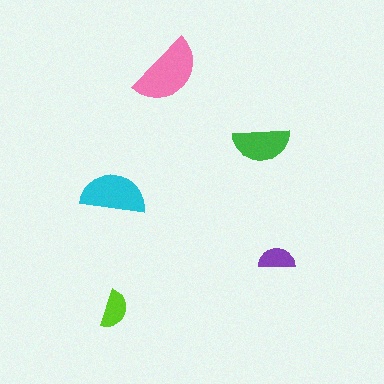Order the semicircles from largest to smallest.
the pink one, the cyan one, the green one, the lime one, the purple one.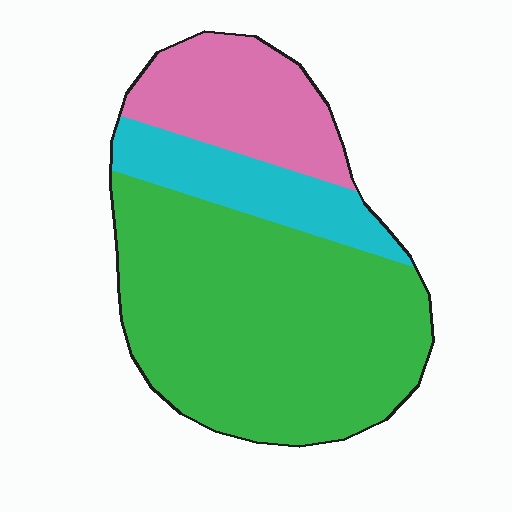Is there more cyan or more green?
Green.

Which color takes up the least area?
Cyan, at roughly 15%.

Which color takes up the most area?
Green, at roughly 65%.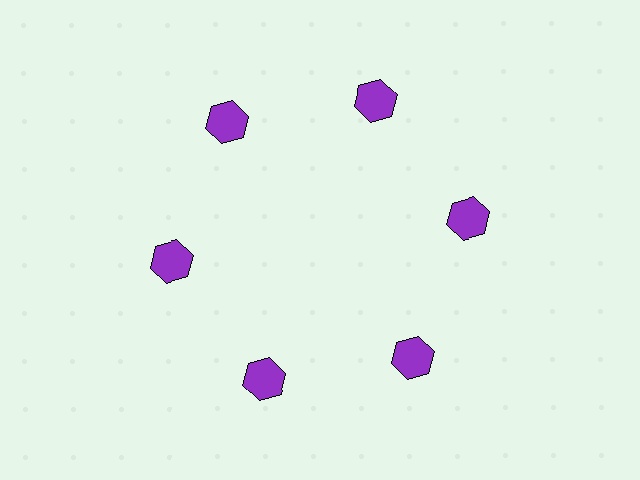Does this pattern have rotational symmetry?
Yes, this pattern has 6-fold rotational symmetry. It looks the same after rotating 60 degrees around the center.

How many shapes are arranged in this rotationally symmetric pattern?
There are 6 shapes, arranged in 6 groups of 1.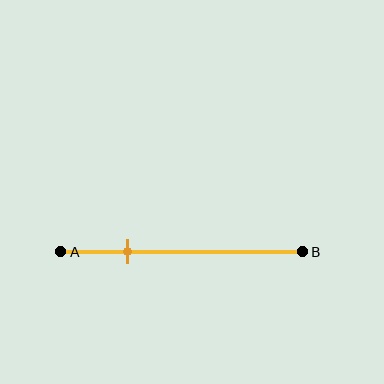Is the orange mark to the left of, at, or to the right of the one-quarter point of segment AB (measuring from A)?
The orange mark is approximately at the one-quarter point of segment AB.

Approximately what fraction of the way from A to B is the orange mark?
The orange mark is approximately 30% of the way from A to B.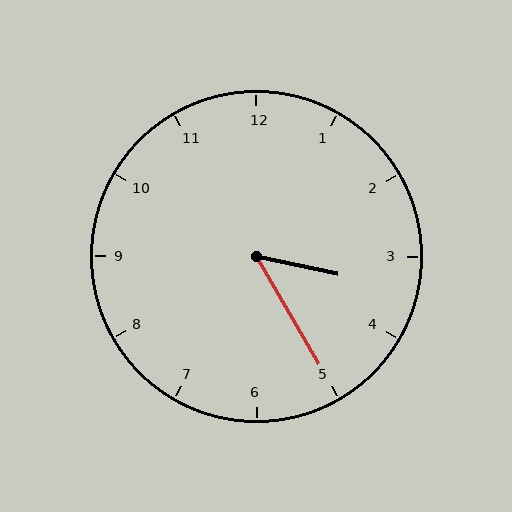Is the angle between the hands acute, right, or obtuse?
It is acute.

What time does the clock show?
3:25.